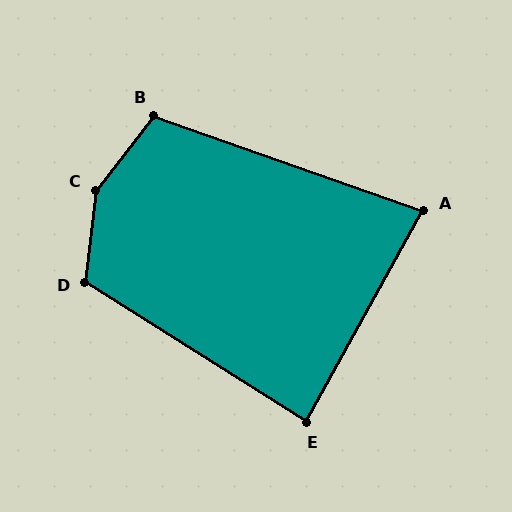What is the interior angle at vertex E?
Approximately 87 degrees (approximately right).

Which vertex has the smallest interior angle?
A, at approximately 80 degrees.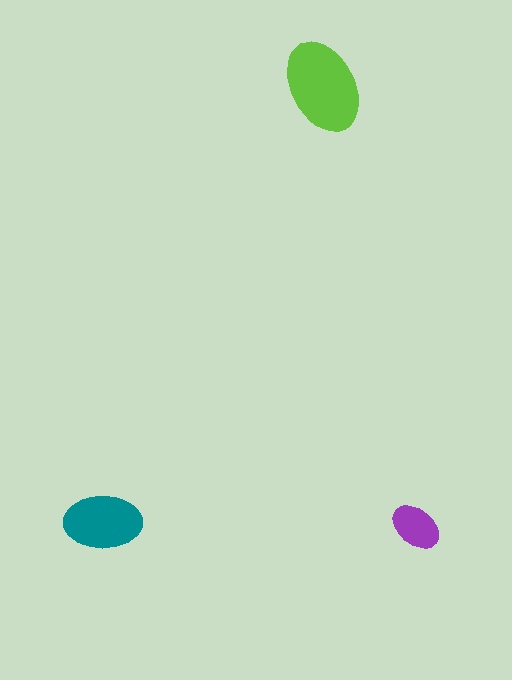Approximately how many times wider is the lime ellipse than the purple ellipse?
About 2 times wider.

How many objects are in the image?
There are 3 objects in the image.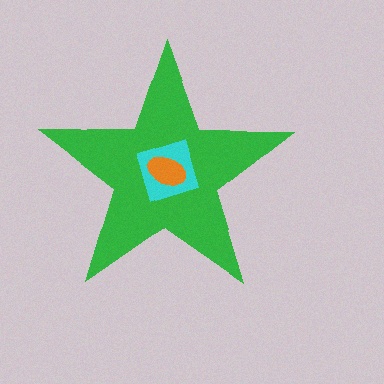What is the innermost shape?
The orange ellipse.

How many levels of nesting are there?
3.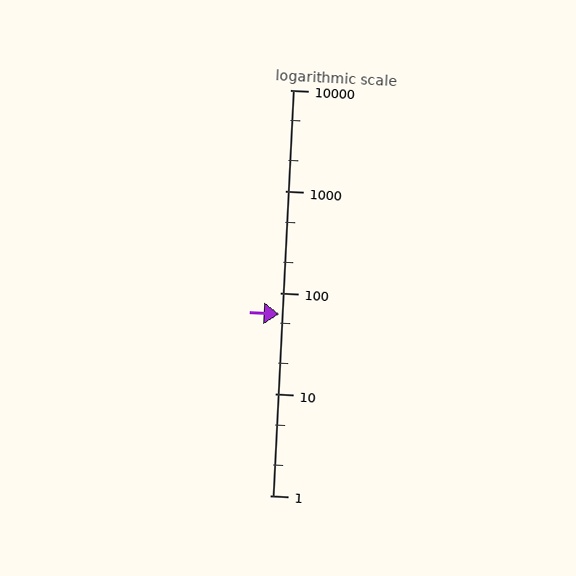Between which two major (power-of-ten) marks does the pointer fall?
The pointer is between 10 and 100.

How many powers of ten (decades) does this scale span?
The scale spans 4 decades, from 1 to 10000.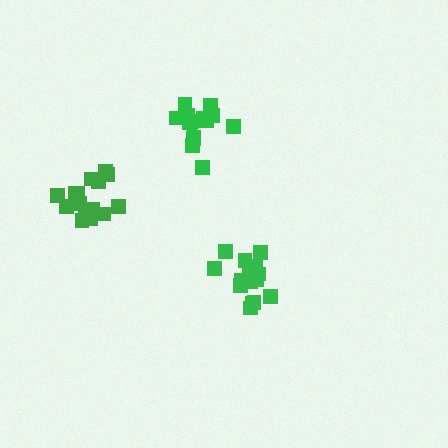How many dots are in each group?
Group 1: 16 dots, Group 2: 14 dots, Group 3: 15 dots (45 total).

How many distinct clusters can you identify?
There are 3 distinct clusters.